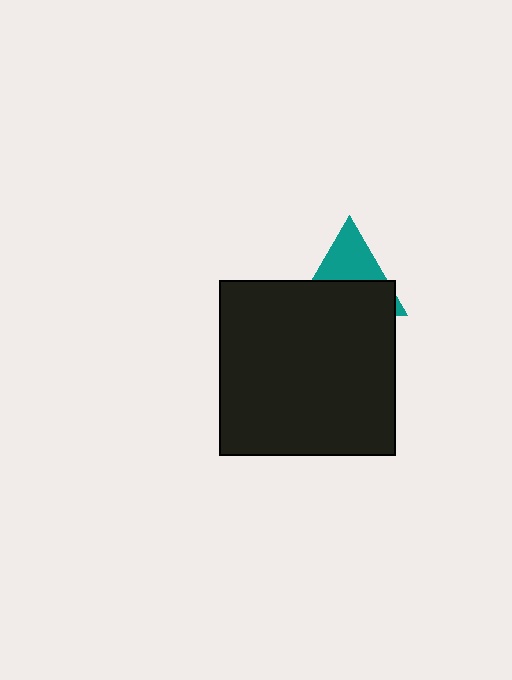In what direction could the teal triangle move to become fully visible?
The teal triangle could move up. That would shift it out from behind the black square entirely.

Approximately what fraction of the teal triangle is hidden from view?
Roughly 56% of the teal triangle is hidden behind the black square.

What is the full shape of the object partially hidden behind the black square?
The partially hidden object is a teal triangle.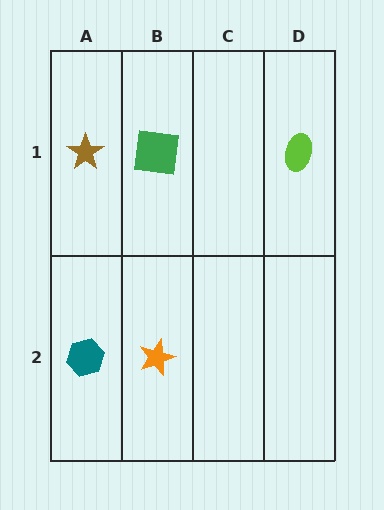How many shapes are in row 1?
3 shapes.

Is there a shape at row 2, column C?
No, that cell is empty.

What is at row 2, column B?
An orange star.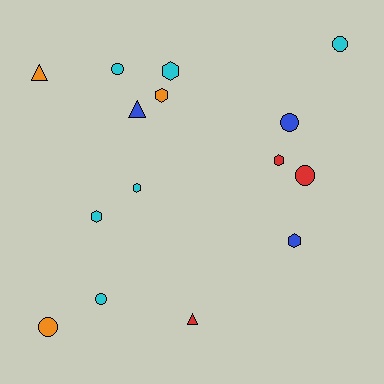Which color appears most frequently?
Cyan, with 6 objects.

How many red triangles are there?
There is 1 red triangle.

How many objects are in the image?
There are 15 objects.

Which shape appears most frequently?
Circle, with 6 objects.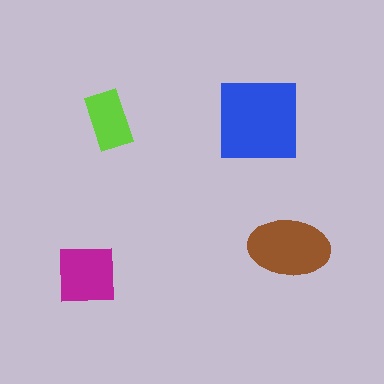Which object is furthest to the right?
The brown ellipse is rightmost.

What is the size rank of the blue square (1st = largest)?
1st.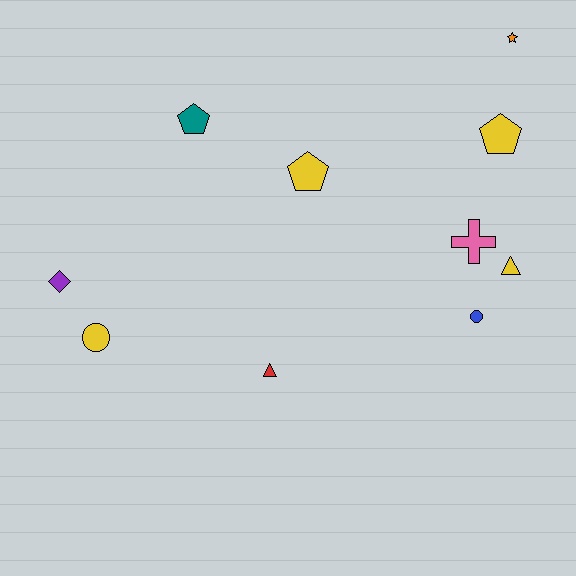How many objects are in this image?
There are 10 objects.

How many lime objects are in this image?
There are no lime objects.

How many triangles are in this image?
There are 2 triangles.